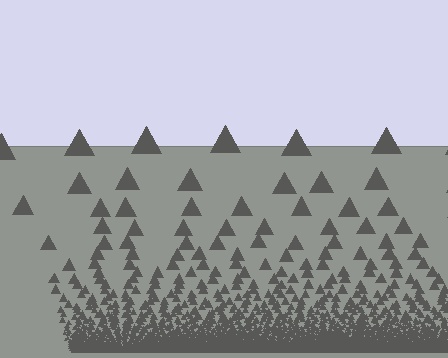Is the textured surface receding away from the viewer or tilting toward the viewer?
The surface appears to tilt toward the viewer. Texture elements get larger and sparser toward the top.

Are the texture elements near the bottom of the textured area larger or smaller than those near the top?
Smaller. The gradient is inverted — elements near the bottom are smaller and denser.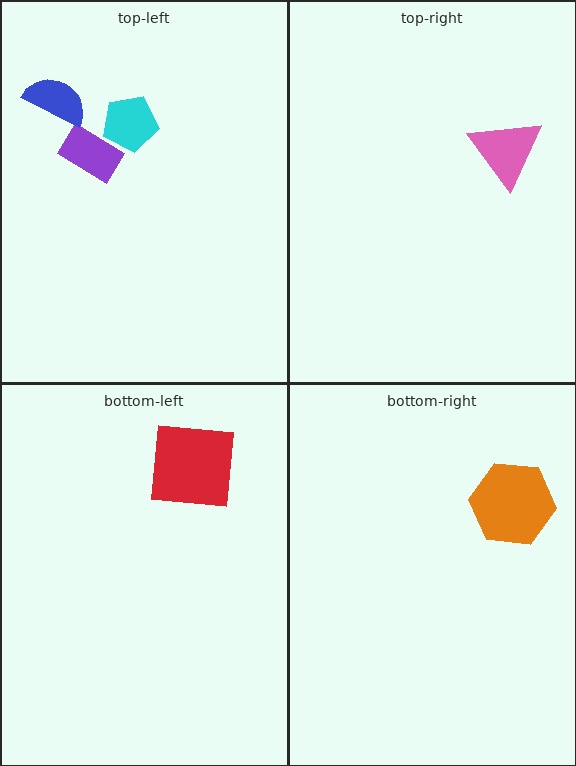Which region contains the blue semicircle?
The top-left region.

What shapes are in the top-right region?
The pink triangle.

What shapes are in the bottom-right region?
The orange hexagon.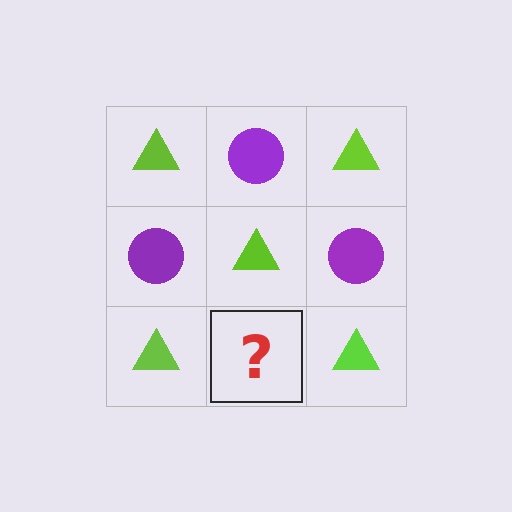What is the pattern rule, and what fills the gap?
The rule is that it alternates lime triangle and purple circle in a checkerboard pattern. The gap should be filled with a purple circle.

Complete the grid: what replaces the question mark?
The question mark should be replaced with a purple circle.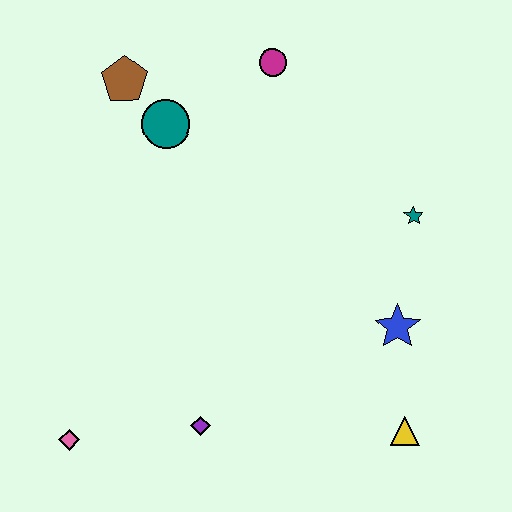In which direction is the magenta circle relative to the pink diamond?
The magenta circle is above the pink diamond.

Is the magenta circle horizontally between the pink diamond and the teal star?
Yes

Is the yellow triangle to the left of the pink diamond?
No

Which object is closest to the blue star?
The yellow triangle is closest to the blue star.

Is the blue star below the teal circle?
Yes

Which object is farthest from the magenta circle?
The pink diamond is farthest from the magenta circle.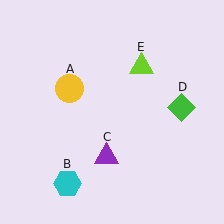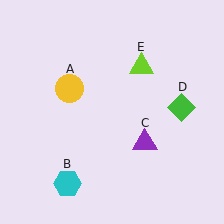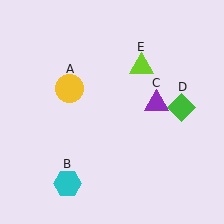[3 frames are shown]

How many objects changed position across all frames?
1 object changed position: purple triangle (object C).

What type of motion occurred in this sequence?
The purple triangle (object C) rotated counterclockwise around the center of the scene.